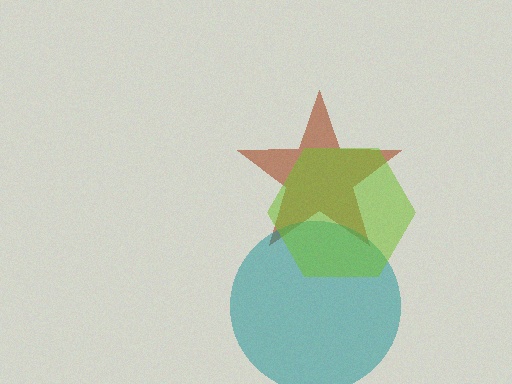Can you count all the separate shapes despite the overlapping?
Yes, there are 3 separate shapes.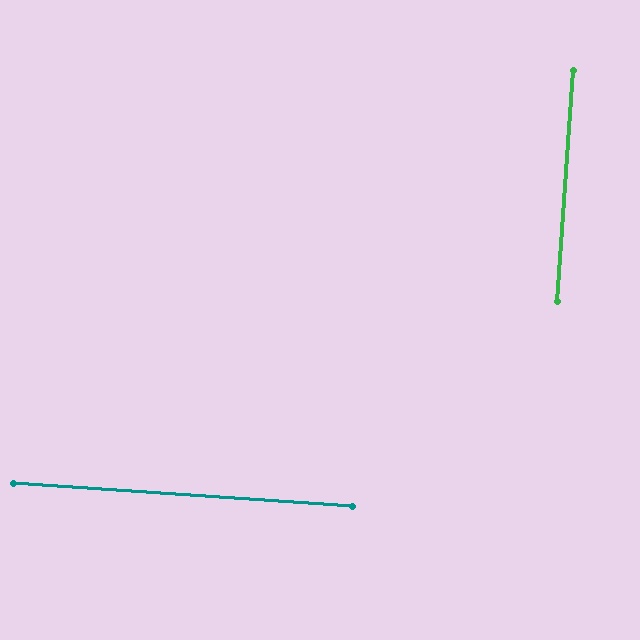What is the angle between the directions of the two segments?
Approximately 90 degrees.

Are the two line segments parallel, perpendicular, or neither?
Perpendicular — they meet at approximately 90°.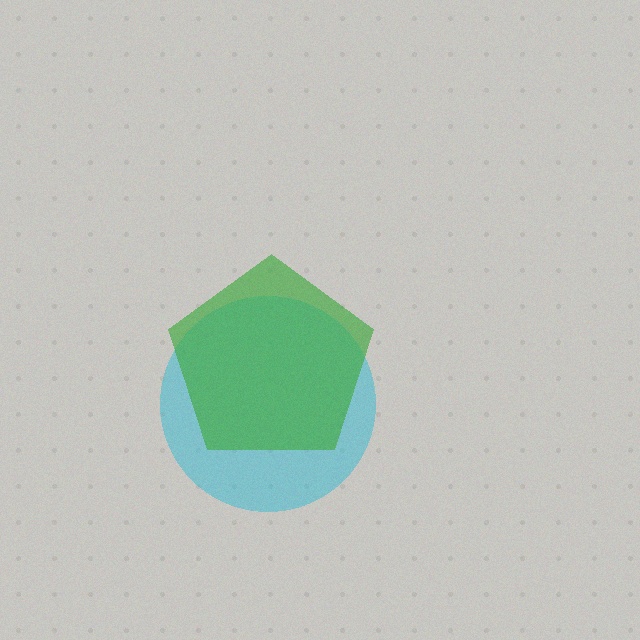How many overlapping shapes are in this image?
There are 2 overlapping shapes in the image.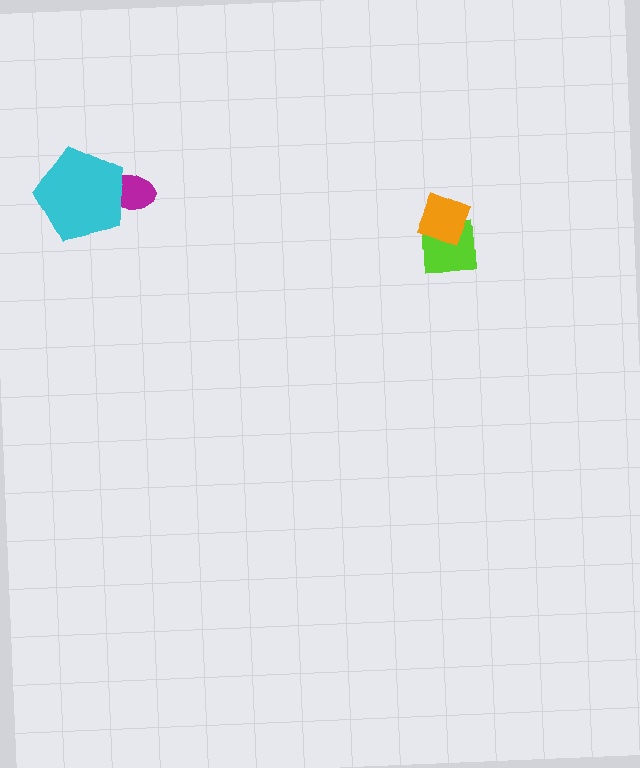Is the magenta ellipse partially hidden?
Yes, it is partially covered by another shape.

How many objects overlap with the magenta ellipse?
1 object overlaps with the magenta ellipse.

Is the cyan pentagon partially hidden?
No, no other shape covers it.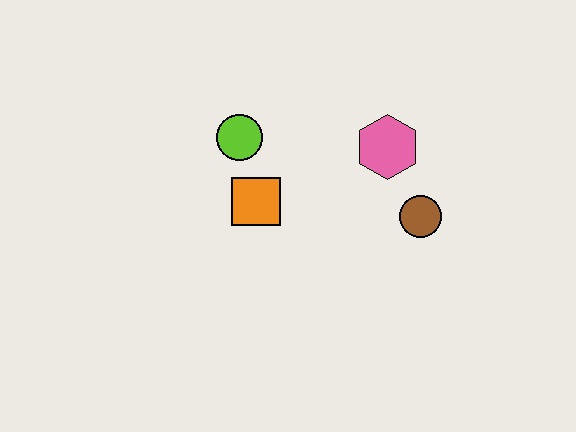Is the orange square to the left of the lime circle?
No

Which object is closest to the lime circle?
The orange square is closest to the lime circle.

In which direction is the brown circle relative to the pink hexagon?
The brown circle is below the pink hexagon.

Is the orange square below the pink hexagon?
Yes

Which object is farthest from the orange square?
The brown circle is farthest from the orange square.